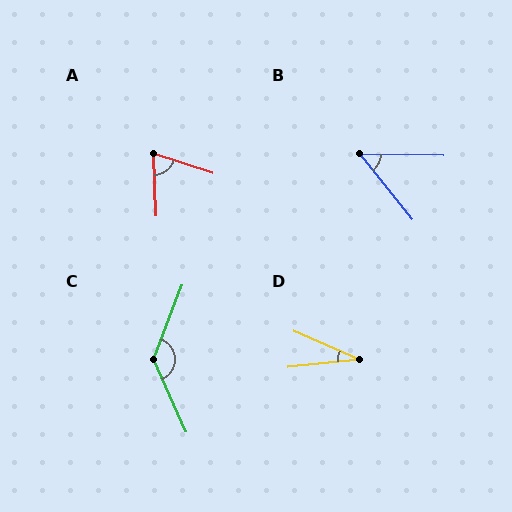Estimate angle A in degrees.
Approximately 69 degrees.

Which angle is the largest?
C, at approximately 135 degrees.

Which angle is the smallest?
D, at approximately 29 degrees.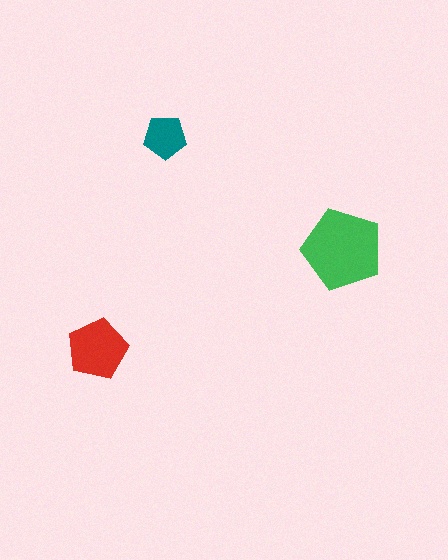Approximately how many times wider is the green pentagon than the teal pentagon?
About 2 times wider.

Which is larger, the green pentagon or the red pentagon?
The green one.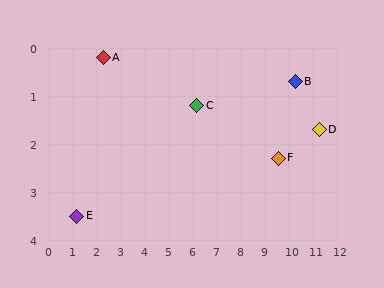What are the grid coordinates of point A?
Point A is at approximately (2.3, 0.2).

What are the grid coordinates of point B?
Point B is at approximately (10.3, 0.7).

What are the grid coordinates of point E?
Point E is at approximately (1.2, 3.5).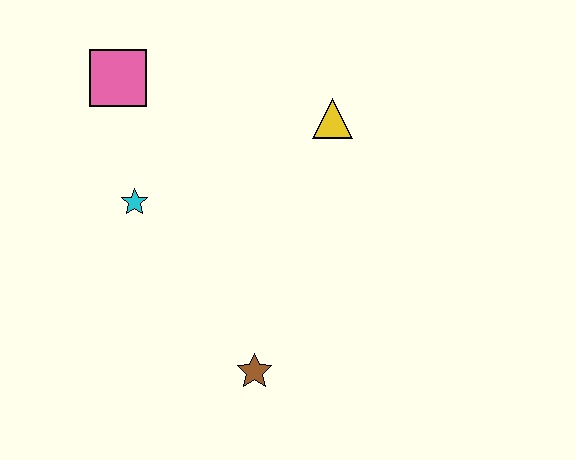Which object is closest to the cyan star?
The pink square is closest to the cyan star.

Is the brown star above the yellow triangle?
No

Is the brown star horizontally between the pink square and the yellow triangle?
Yes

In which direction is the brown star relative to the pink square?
The brown star is below the pink square.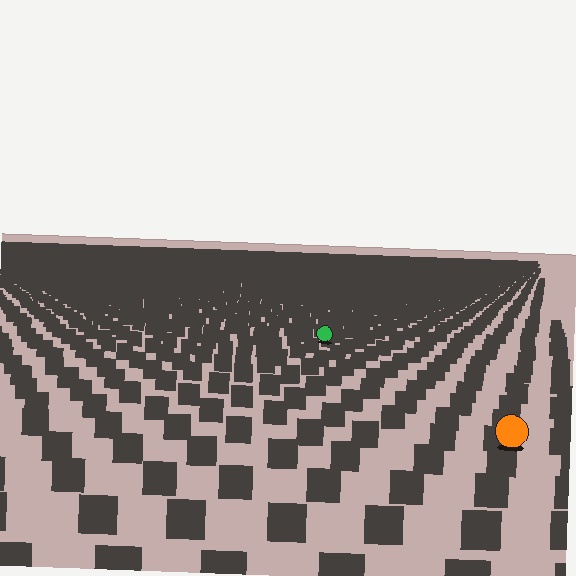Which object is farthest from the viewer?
The green circle is farthest from the viewer. It appears smaller and the ground texture around it is denser.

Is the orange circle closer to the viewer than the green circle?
Yes. The orange circle is closer — you can tell from the texture gradient: the ground texture is coarser near it.